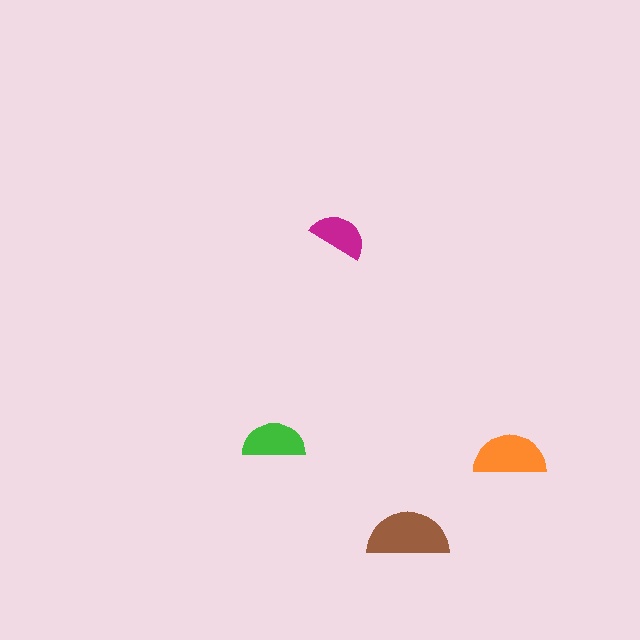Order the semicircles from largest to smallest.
the brown one, the orange one, the green one, the magenta one.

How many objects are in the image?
There are 4 objects in the image.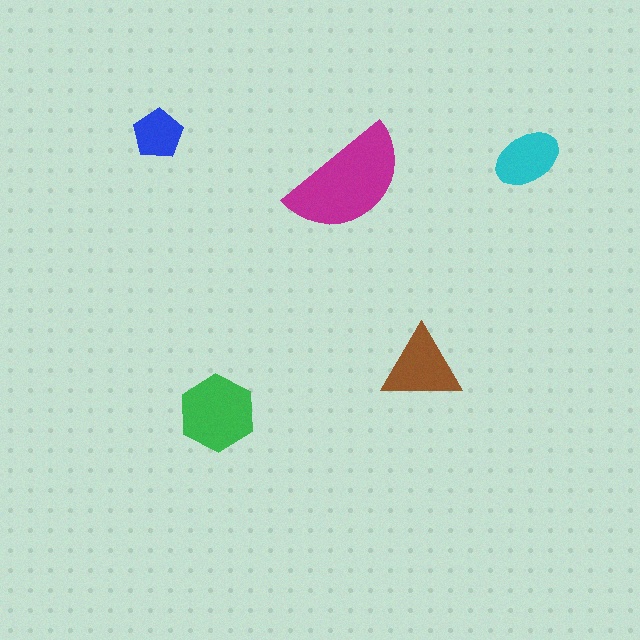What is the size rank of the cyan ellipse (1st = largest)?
4th.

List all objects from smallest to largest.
The blue pentagon, the cyan ellipse, the brown triangle, the green hexagon, the magenta semicircle.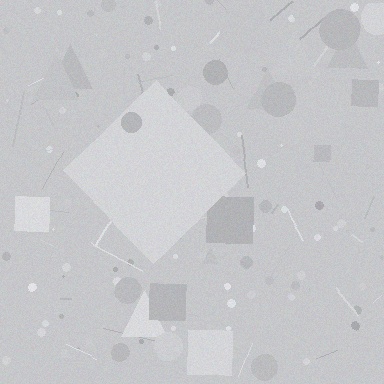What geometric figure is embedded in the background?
A diamond is embedded in the background.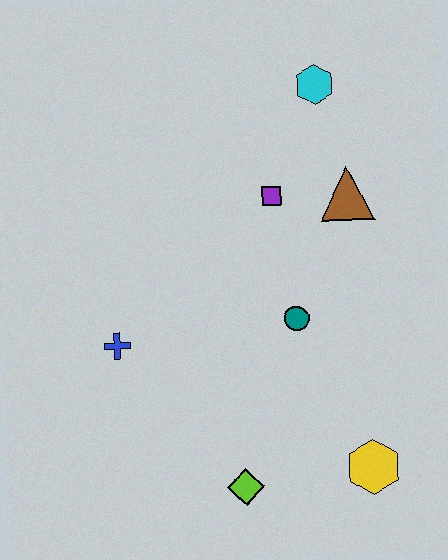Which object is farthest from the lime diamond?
The cyan hexagon is farthest from the lime diamond.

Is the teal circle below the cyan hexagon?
Yes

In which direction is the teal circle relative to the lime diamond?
The teal circle is above the lime diamond.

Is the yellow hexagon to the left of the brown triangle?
No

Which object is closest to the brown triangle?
The purple square is closest to the brown triangle.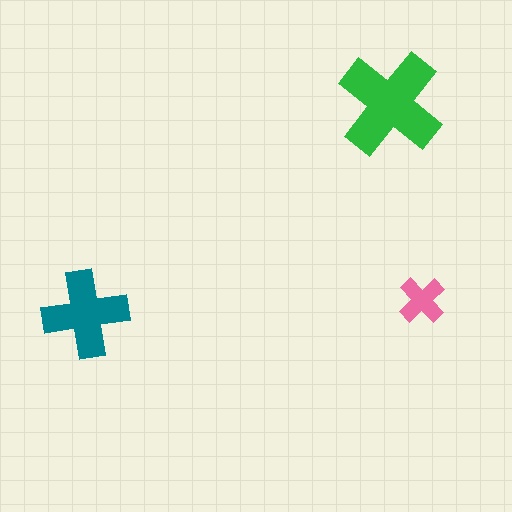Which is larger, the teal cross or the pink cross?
The teal one.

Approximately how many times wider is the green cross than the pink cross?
About 2 times wider.